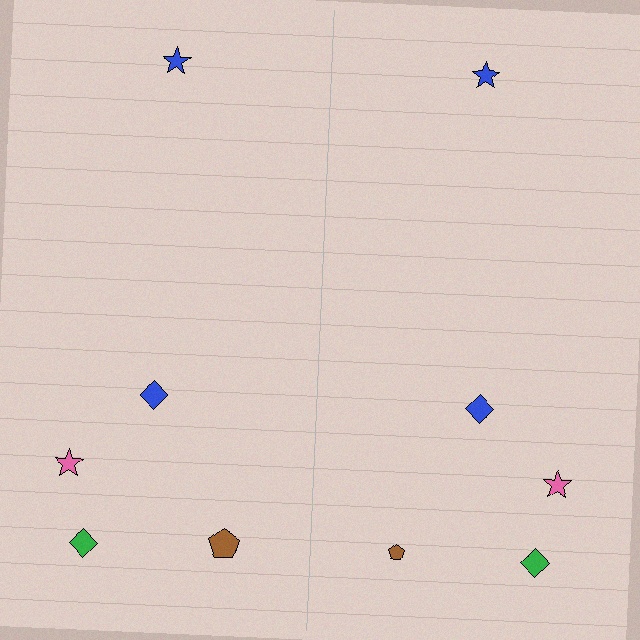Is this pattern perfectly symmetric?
No, the pattern is not perfectly symmetric. The brown pentagon on the right side has a different size than its mirror counterpart.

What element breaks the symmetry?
The brown pentagon on the right side has a different size than its mirror counterpart.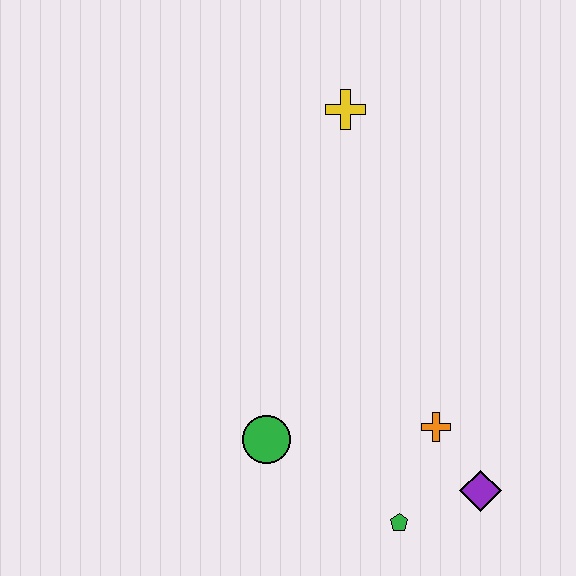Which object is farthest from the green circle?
The yellow cross is farthest from the green circle.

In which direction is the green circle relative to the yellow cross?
The green circle is below the yellow cross.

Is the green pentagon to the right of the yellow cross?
Yes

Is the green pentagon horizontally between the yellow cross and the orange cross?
Yes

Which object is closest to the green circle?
The green pentagon is closest to the green circle.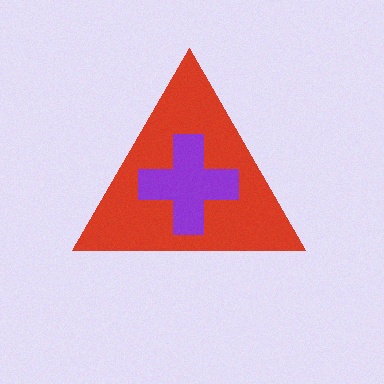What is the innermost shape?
The purple cross.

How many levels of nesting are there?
2.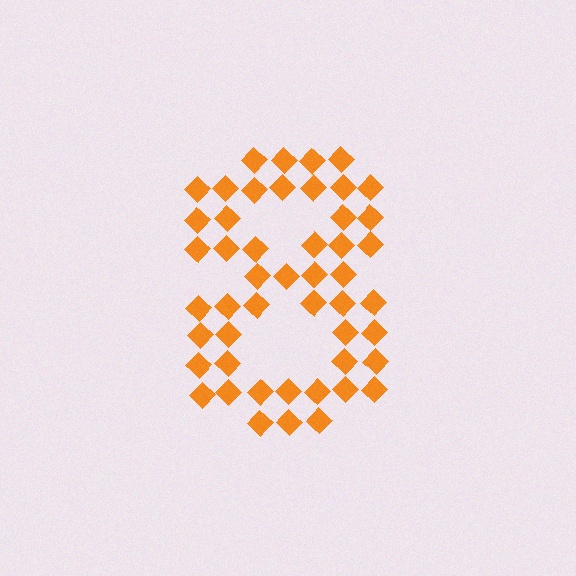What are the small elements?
The small elements are diamonds.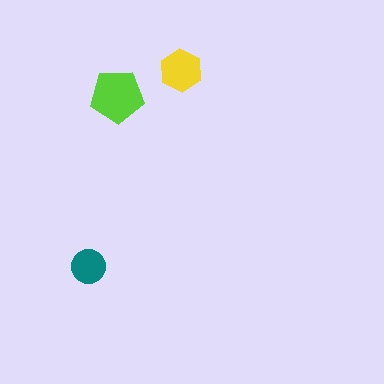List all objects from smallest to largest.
The teal circle, the yellow hexagon, the lime pentagon.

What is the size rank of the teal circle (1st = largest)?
3rd.